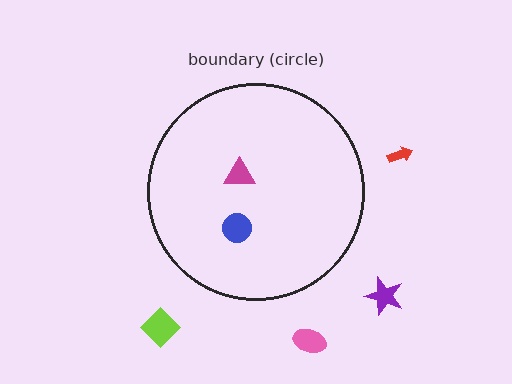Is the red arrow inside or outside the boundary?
Outside.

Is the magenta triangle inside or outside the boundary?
Inside.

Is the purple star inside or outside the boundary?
Outside.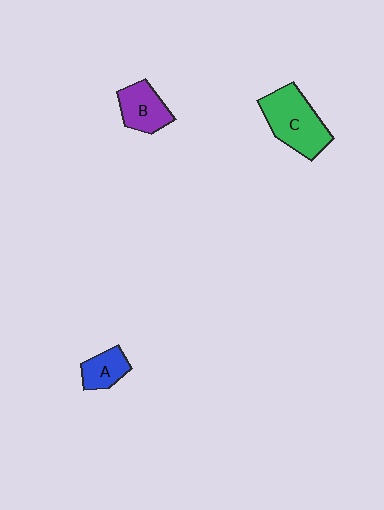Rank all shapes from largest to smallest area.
From largest to smallest: C (green), B (purple), A (blue).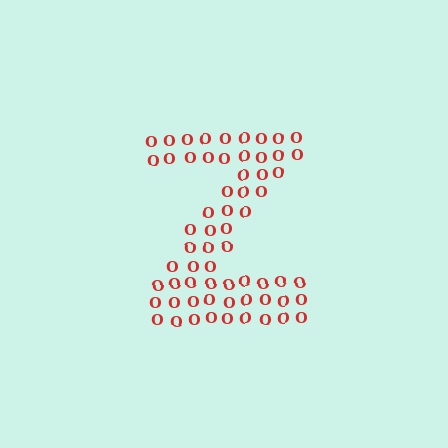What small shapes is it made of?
It is made of small letter O's.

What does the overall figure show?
The overall figure shows the letter Z.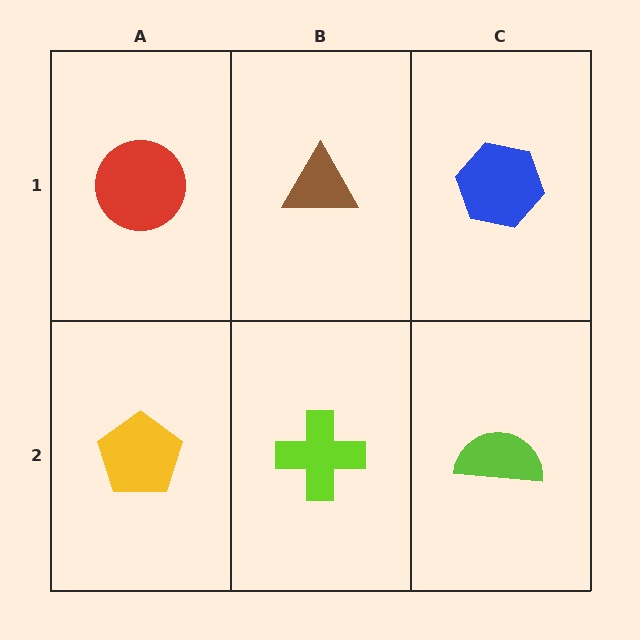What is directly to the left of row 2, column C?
A lime cross.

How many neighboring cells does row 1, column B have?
3.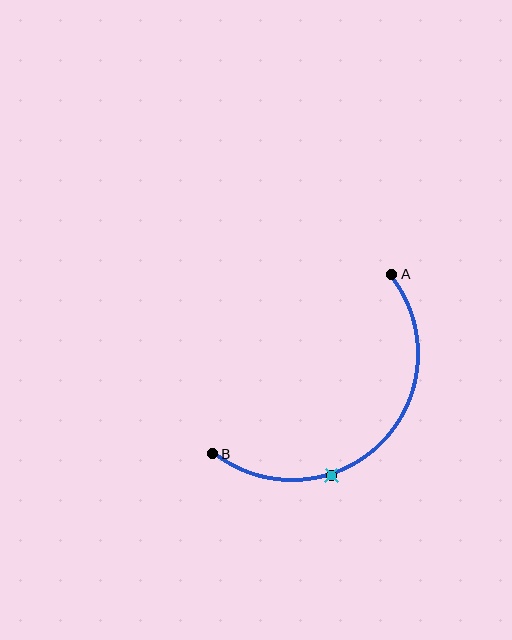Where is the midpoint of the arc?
The arc midpoint is the point on the curve farthest from the straight line joining A and B. It sits below and to the right of that line.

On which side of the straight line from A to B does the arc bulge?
The arc bulges below and to the right of the straight line connecting A and B.